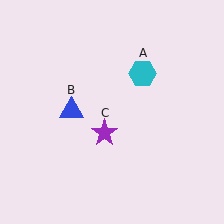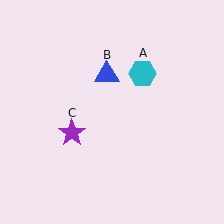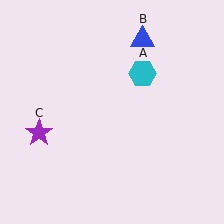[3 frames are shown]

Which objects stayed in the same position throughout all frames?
Cyan hexagon (object A) remained stationary.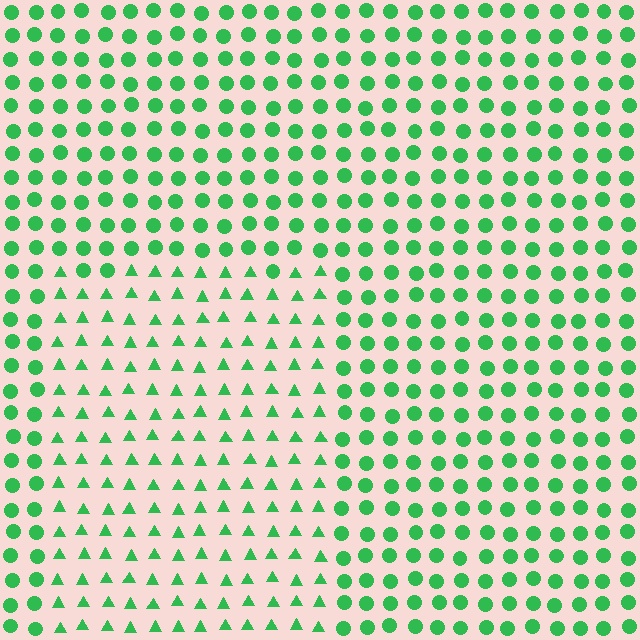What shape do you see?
I see a rectangle.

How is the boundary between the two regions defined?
The boundary is defined by a change in element shape: triangles inside vs. circles outside. All elements share the same color and spacing.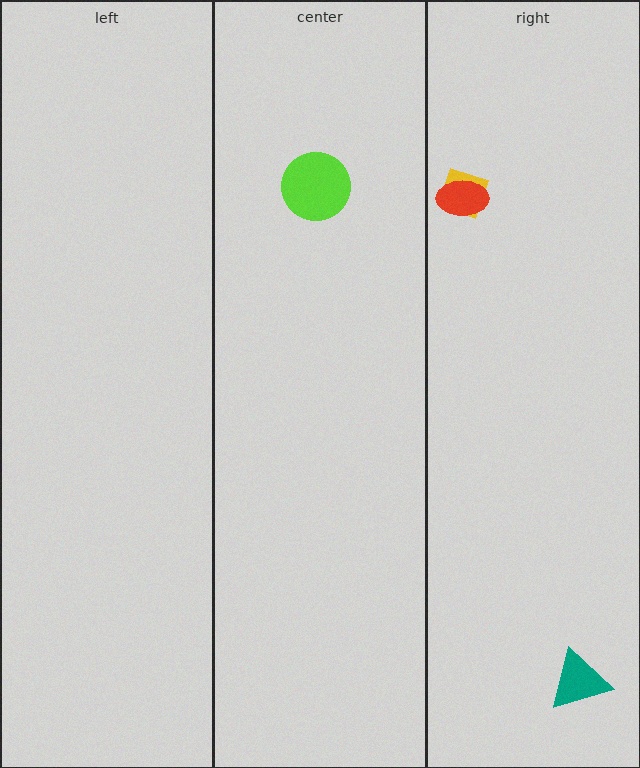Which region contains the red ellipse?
The right region.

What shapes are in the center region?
The lime circle.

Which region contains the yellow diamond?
The right region.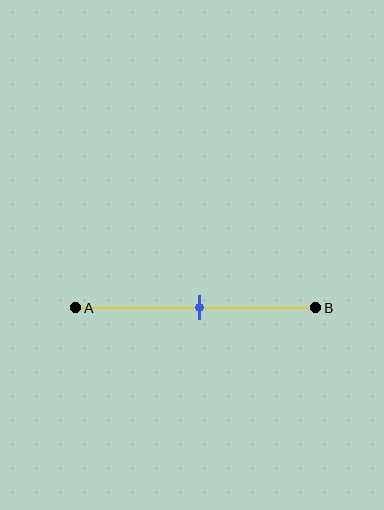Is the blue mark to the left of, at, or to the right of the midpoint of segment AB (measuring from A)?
The blue mark is approximately at the midpoint of segment AB.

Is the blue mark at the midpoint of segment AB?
Yes, the mark is approximately at the midpoint.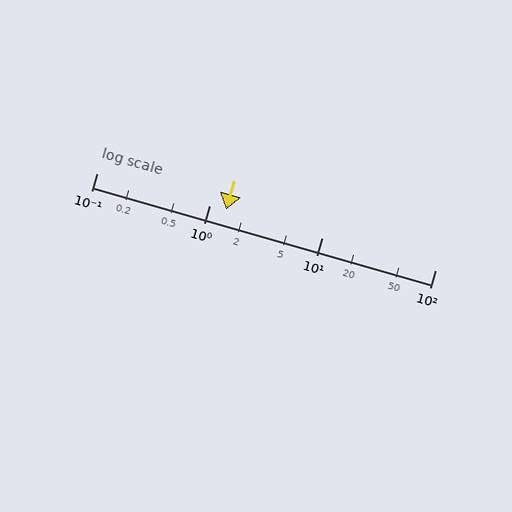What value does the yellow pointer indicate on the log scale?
The pointer indicates approximately 1.4.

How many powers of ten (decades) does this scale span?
The scale spans 3 decades, from 0.1 to 100.